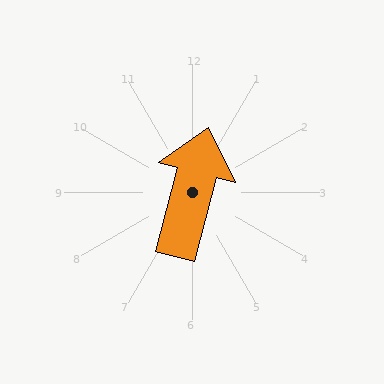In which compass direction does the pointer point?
North.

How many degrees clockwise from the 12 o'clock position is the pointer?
Approximately 15 degrees.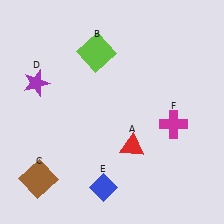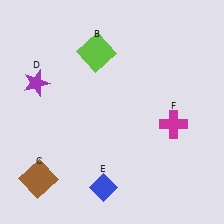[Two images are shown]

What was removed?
The red triangle (A) was removed in Image 2.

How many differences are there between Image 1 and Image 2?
There is 1 difference between the two images.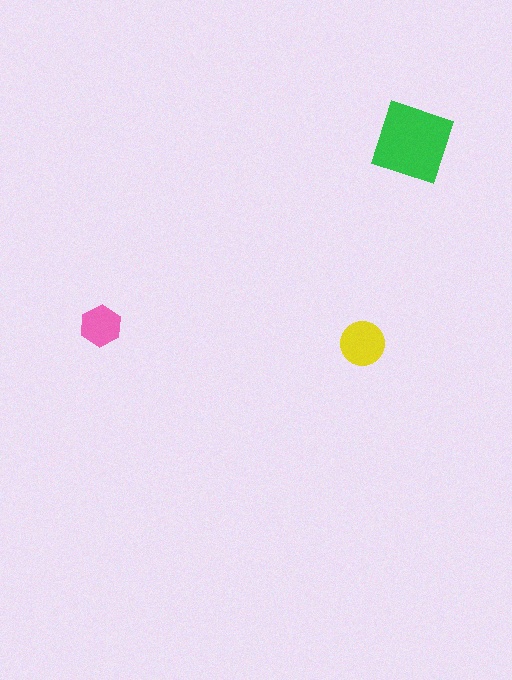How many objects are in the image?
There are 3 objects in the image.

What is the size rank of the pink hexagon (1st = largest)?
3rd.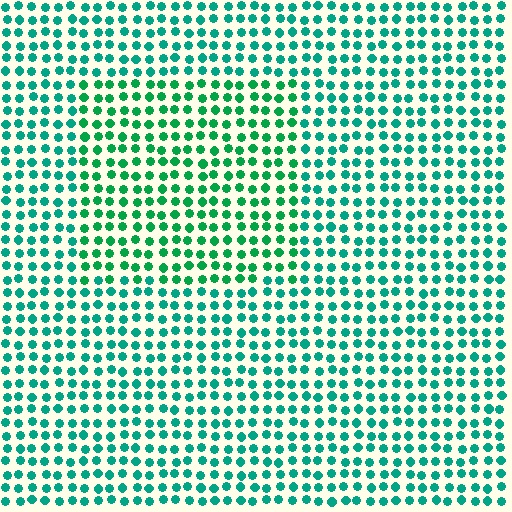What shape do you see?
I see a rectangle.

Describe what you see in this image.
The image is filled with small teal elements in a uniform arrangement. A rectangle-shaped region is visible where the elements are tinted to a slightly different hue, forming a subtle color boundary.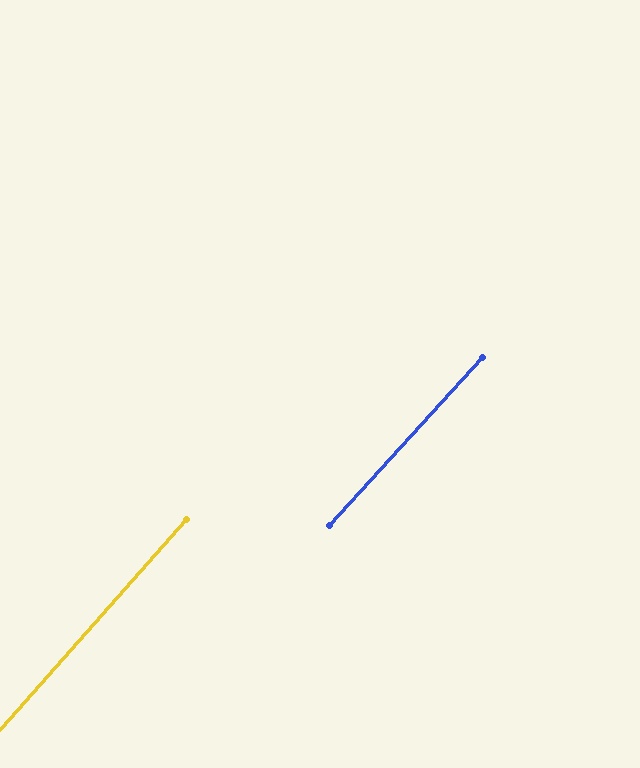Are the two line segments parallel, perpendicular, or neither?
Parallel — their directions differ by only 0.6°.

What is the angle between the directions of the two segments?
Approximately 1 degree.